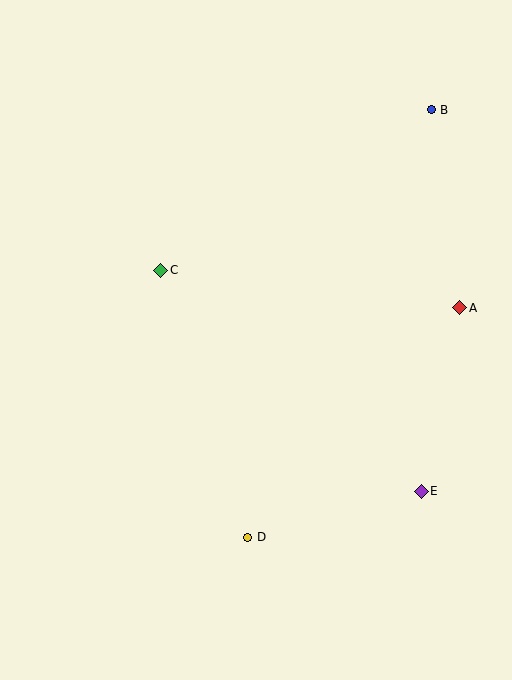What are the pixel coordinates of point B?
Point B is at (431, 110).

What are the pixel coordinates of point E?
Point E is at (421, 491).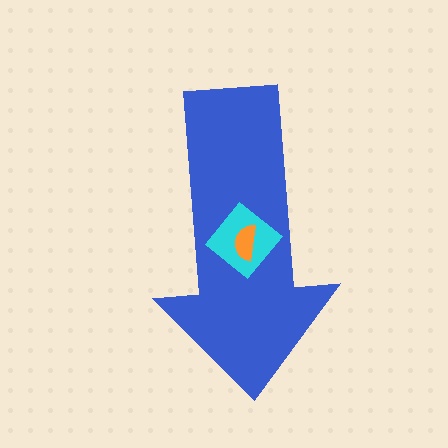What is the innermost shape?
The orange semicircle.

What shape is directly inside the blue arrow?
The cyan diamond.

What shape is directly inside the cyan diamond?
The orange semicircle.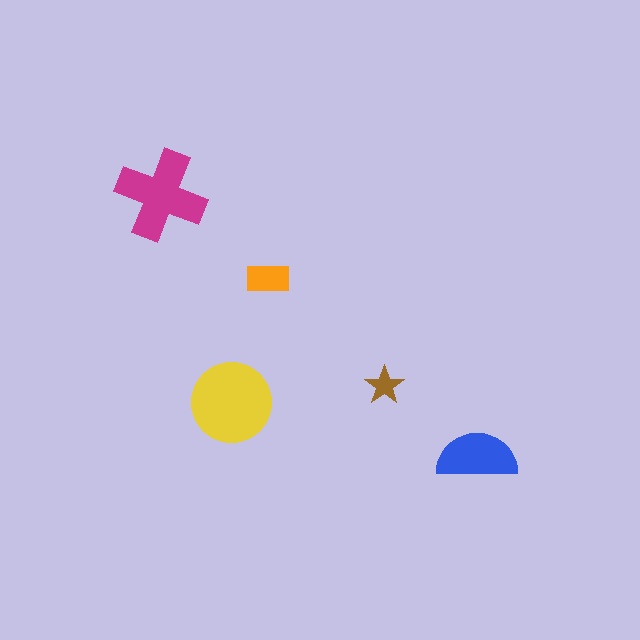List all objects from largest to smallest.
The yellow circle, the magenta cross, the blue semicircle, the orange rectangle, the brown star.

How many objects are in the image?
There are 5 objects in the image.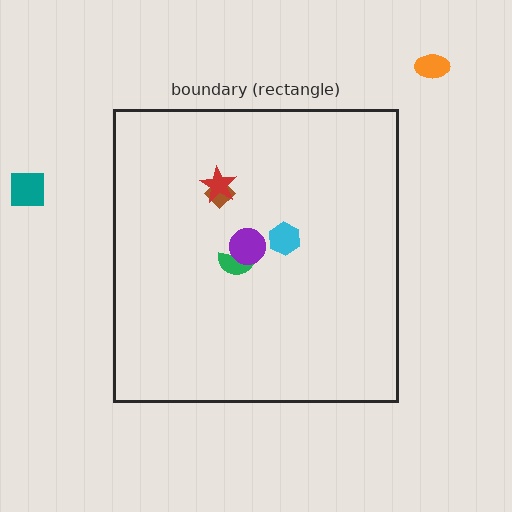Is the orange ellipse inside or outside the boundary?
Outside.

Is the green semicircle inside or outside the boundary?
Inside.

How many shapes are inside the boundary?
5 inside, 2 outside.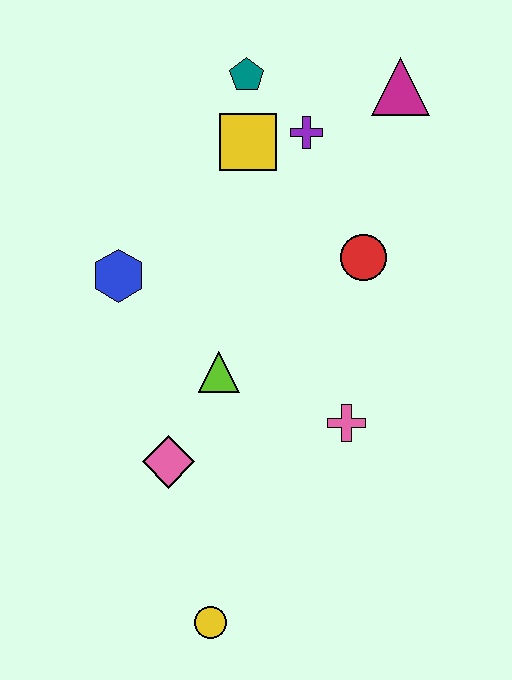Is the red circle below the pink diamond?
No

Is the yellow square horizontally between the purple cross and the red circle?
No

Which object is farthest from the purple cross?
The yellow circle is farthest from the purple cross.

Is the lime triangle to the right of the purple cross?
No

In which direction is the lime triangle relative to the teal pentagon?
The lime triangle is below the teal pentagon.